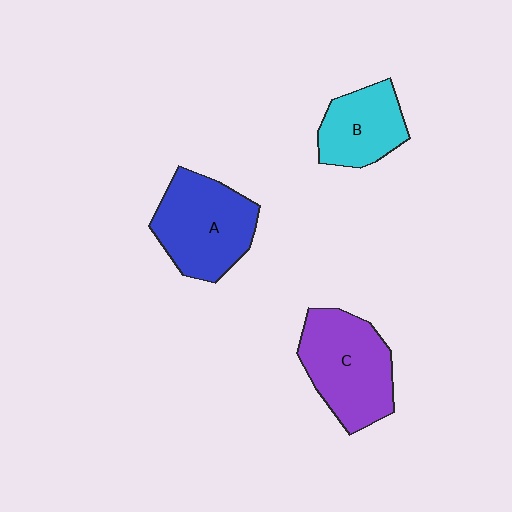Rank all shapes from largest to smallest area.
From largest to smallest: C (purple), A (blue), B (cyan).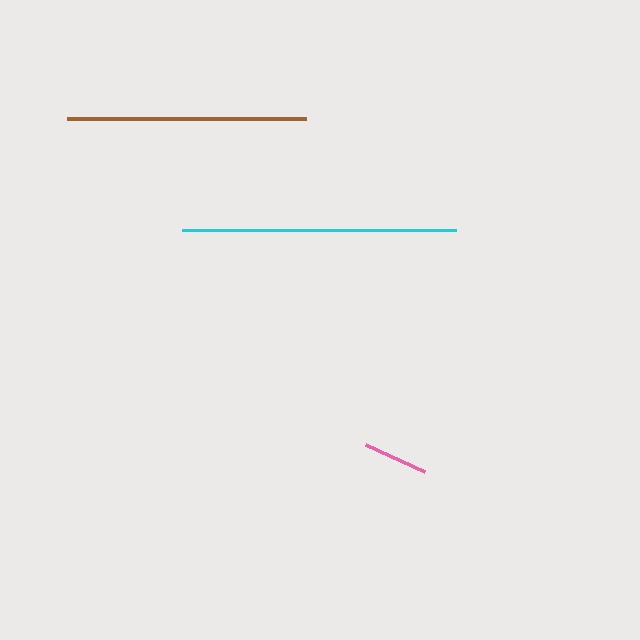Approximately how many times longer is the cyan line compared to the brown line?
The cyan line is approximately 1.1 times the length of the brown line.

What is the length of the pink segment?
The pink segment is approximately 65 pixels long.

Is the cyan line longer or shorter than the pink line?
The cyan line is longer than the pink line.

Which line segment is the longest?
The cyan line is the longest at approximately 274 pixels.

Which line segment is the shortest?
The pink line is the shortest at approximately 65 pixels.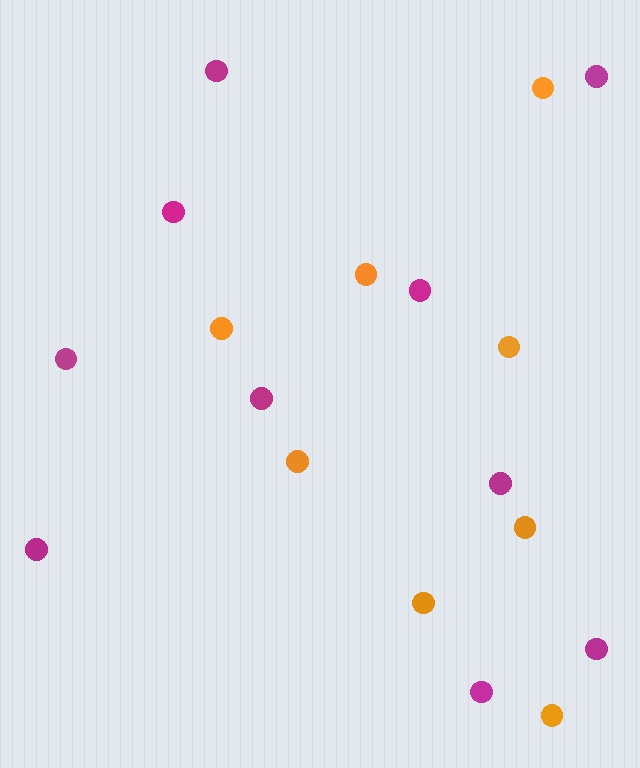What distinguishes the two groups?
There are 2 groups: one group of magenta circles (10) and one group of orange circles (8).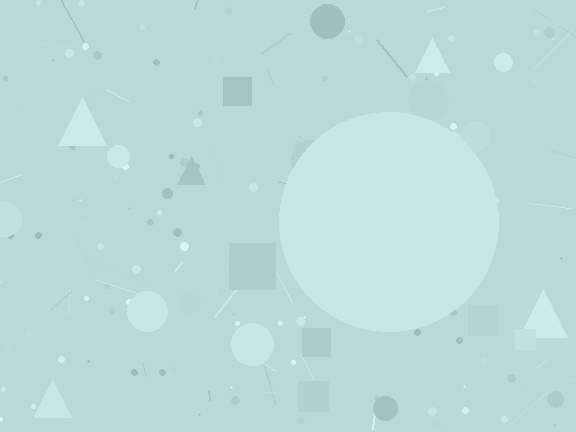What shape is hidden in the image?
A circle is hidden in the image.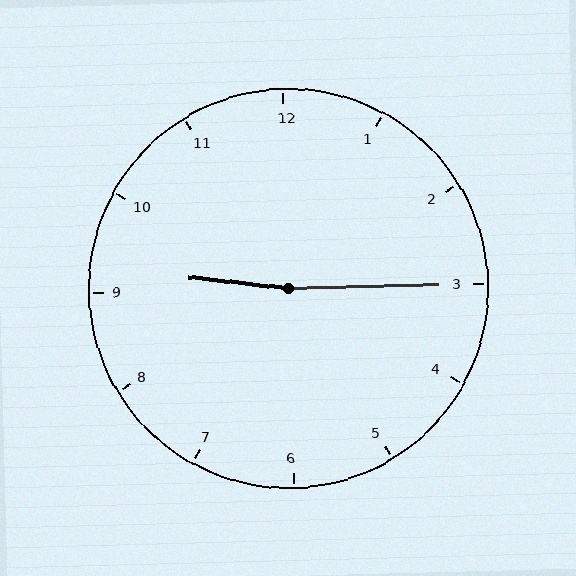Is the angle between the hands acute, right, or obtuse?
It is obtuse.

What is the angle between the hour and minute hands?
Approximately 172 degrees.